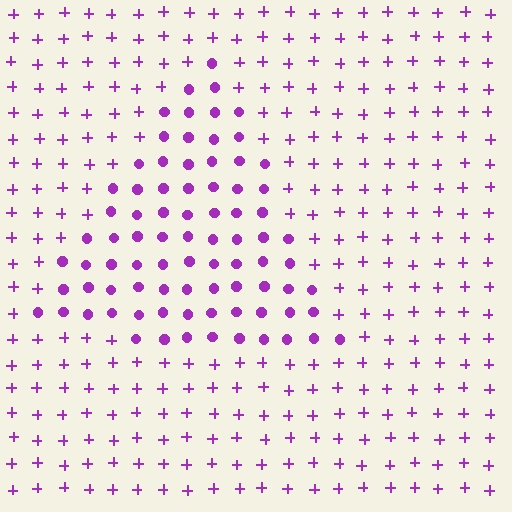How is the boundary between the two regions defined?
The boundary is defined by a change in element shape: circles inside vs. plus signs outside. All elements share the same color and spacing.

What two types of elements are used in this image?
The image uses circles inside the triangle region and plus signs outside it.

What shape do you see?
I see a triangle.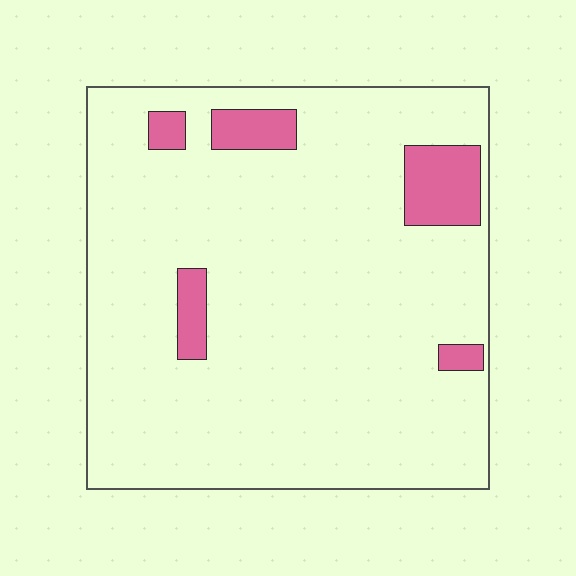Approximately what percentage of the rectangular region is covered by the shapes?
Approximately 10%.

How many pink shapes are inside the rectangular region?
5.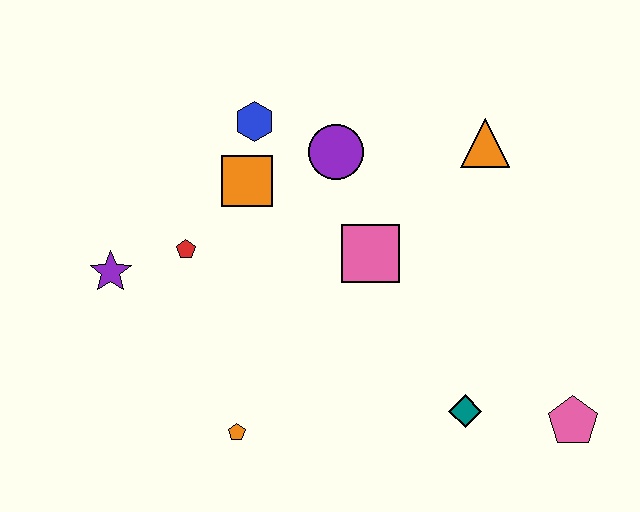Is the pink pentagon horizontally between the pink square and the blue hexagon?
No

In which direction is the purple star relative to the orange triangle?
The purple star is to the left of the orange triangle.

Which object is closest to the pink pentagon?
The teal diamond is closest to the pink pentagon.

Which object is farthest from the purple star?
The pink pentagon is farthest from the purple star.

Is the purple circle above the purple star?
Yes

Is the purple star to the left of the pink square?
Yes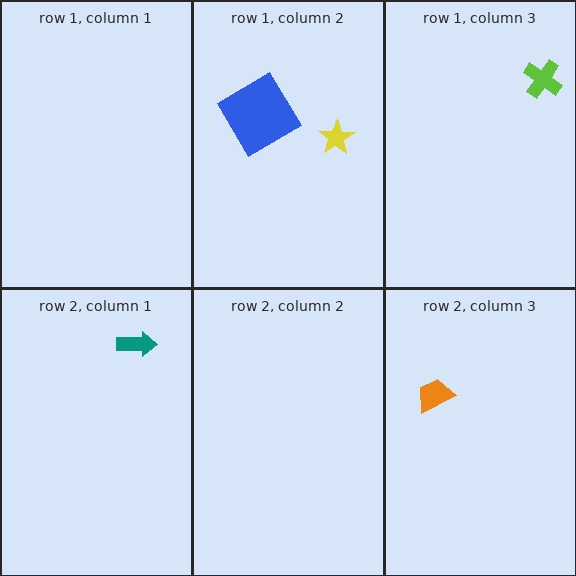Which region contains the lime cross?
The row 1, column 3 region.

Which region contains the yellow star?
The row 1, column 2 region.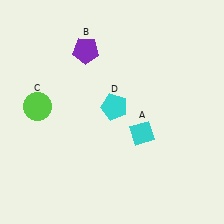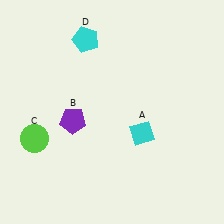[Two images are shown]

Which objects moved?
The objects that moved are: the purple pentagon (B), the lime circle (C), the cyan pentagon (D).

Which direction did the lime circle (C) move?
The lime circle (C) moved down.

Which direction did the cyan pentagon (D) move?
The cyan pentagon (D) moved up.